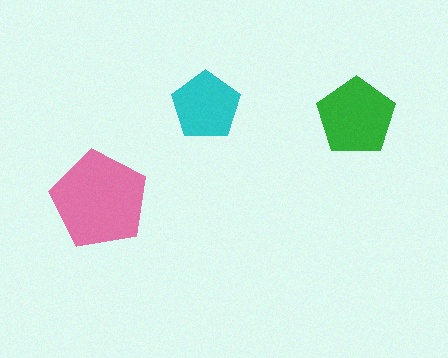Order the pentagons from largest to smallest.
the pink one, the green one, the cyan one.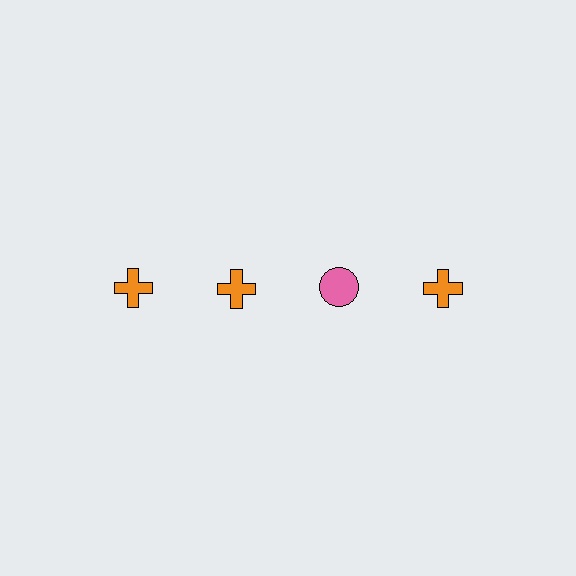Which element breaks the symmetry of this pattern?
The pink circle in the top row, center column breaks the symmetry. All other shapes are orange crosses.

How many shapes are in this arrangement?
There are 4 shapes arranged in a grid pattern.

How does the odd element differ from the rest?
It differs in both color (pink instead of orange) and shape (circle instead of cross).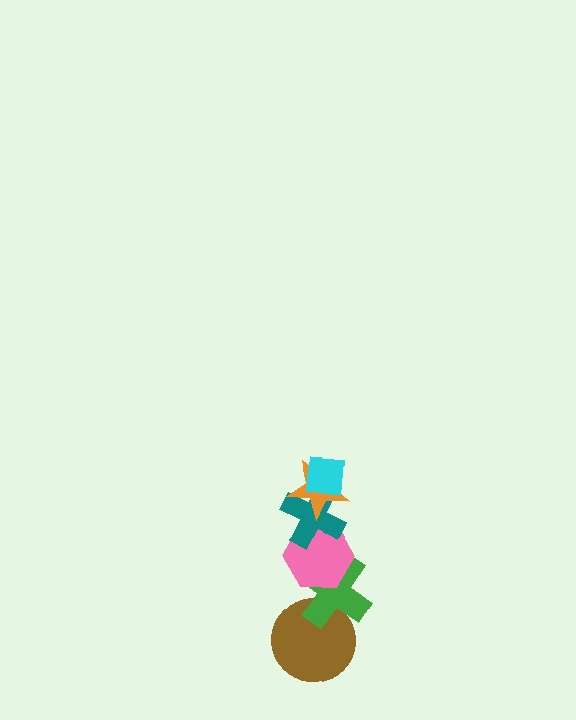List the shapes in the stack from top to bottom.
From top to bottom: the cyan square, the orange star, the teal cross, the pink hexagon, the green cross, the brown circle.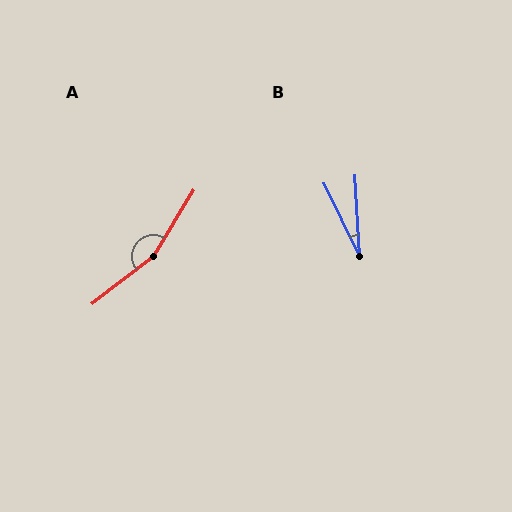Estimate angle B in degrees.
Approximately 23 degrees.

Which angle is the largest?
A, at approximately 159 degrees.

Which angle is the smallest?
B, at approximately 23 degrees.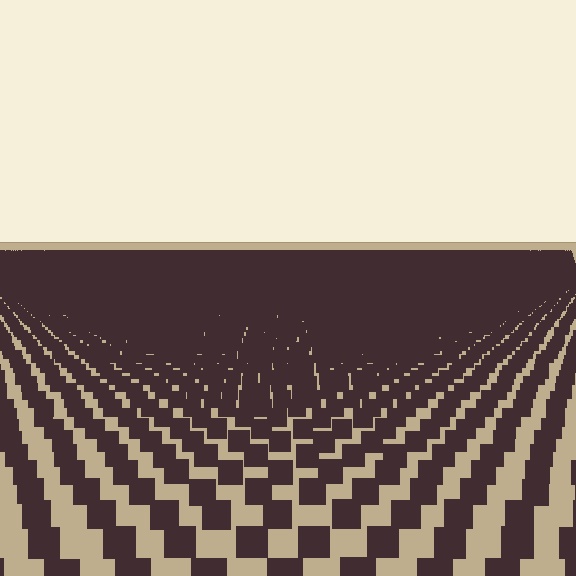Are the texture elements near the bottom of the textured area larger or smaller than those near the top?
Larger. Near the bottom, elements are closer to the viewer and appear at a bigger on-screen size.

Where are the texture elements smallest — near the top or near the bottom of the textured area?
Near the top.